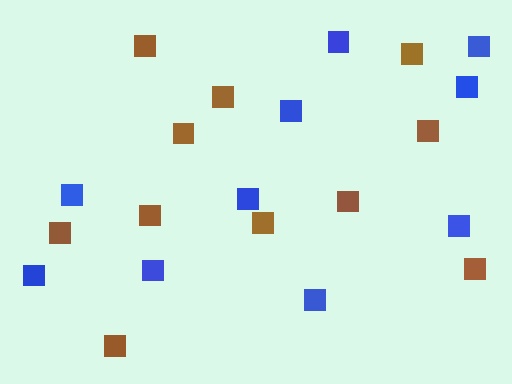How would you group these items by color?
There are 2 groups: one group of brown squares (11) and one group of blue squares (10).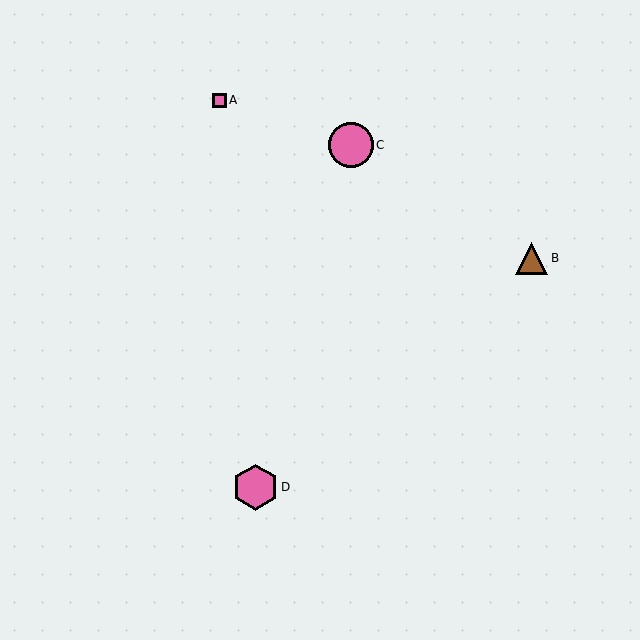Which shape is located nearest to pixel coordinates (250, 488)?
The pink hexagon (labeled D) at (255, 487) is nearest to that location.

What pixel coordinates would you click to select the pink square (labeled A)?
Click at (219, 100) to select the pink square A.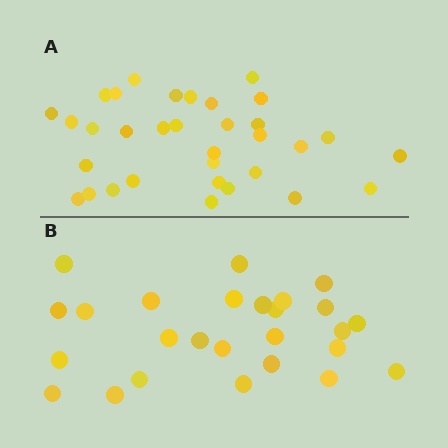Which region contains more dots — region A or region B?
Region A (the top region) has more dots.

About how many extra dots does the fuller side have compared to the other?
Region A has roughly 8 or so more dots than region B.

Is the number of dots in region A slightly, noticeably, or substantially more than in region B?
Region A has noticeably more, but not dramatically so. The ratio is roughly 1.3 to 1.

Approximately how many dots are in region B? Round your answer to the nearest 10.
About 30 dots. (The exact count is 26, which rounds to 30.)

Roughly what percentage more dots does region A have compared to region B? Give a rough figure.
About 25% more.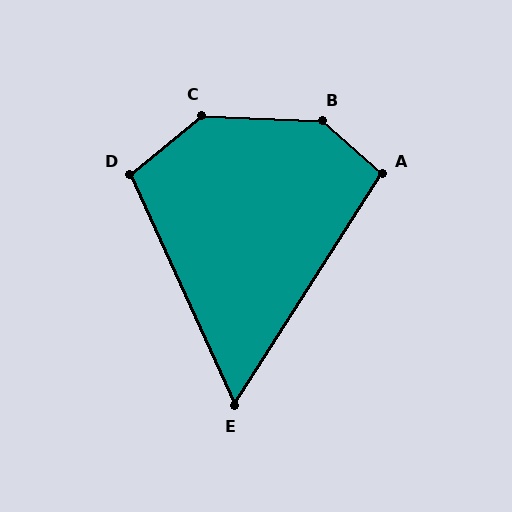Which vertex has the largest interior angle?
B, at approximately 141 degrees.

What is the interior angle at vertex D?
Approximately 105 degrees (obtuse).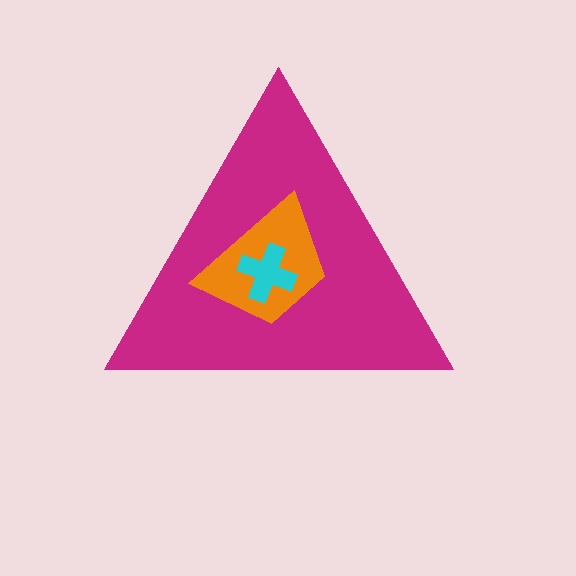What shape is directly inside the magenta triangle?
The orange trapezoid.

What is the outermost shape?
The magenta triangle.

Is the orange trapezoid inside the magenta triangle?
Yes.